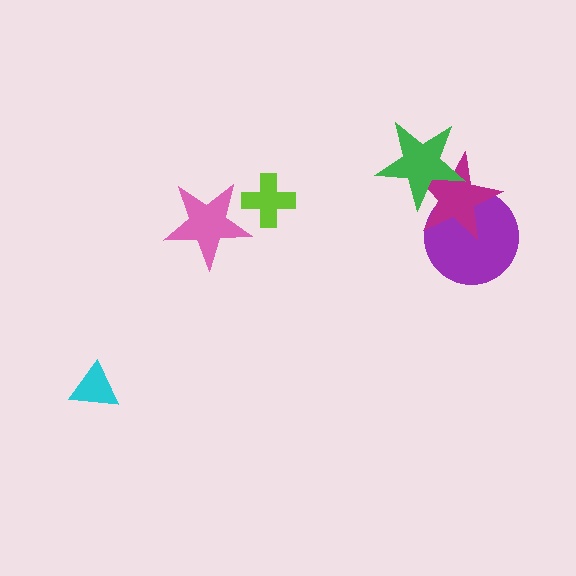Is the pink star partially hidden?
Yes, it is partially covered by another shape.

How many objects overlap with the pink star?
1 object overlaps with the pink star.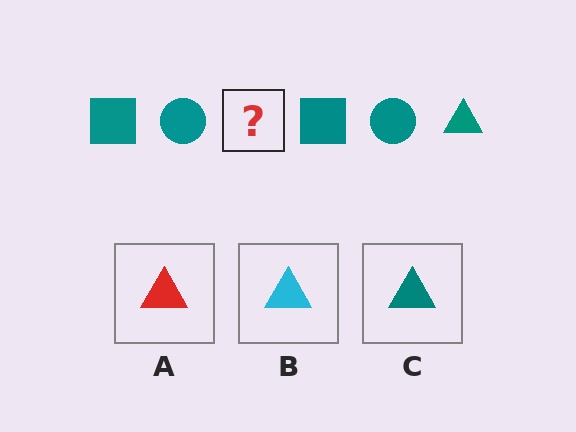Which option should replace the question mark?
Option C.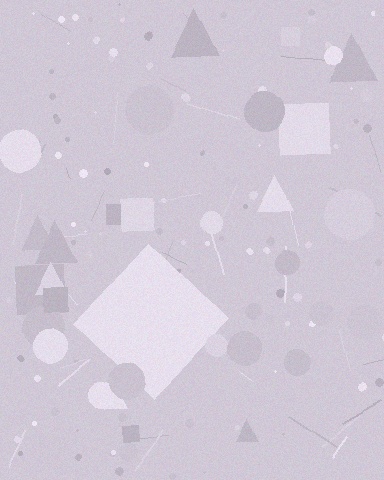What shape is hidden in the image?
A diamond is hidden in the image.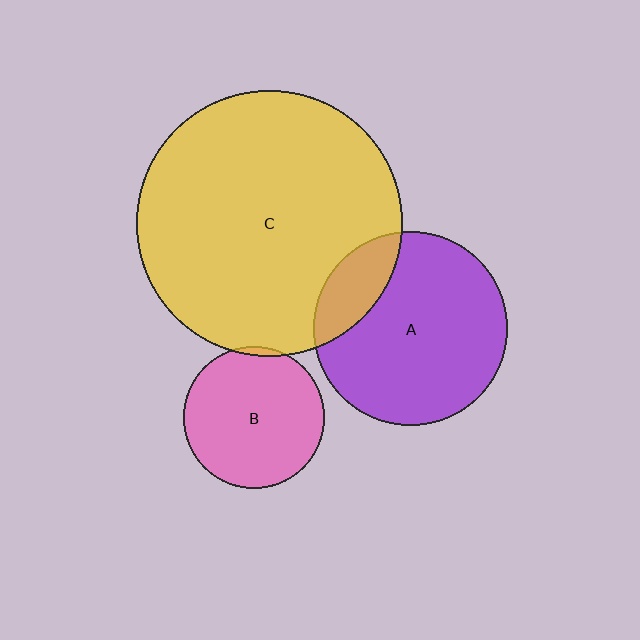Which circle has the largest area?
Circle C (yellow).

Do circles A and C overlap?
Yes.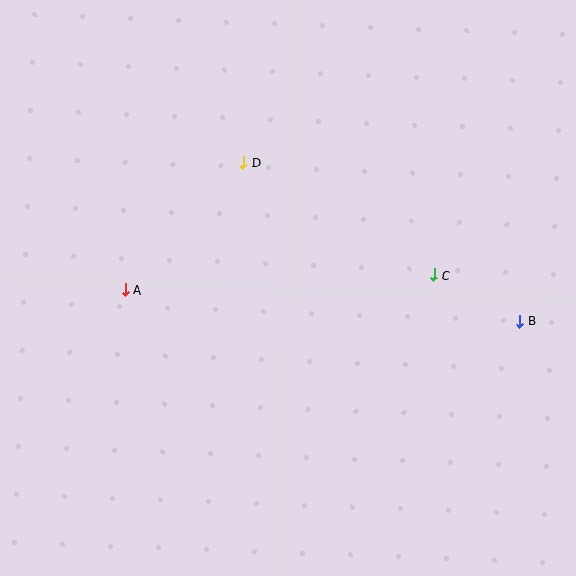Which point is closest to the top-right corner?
Point C is closest to the top-right corner.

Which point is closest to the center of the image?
Point D at (244, 162) is closest to the center.